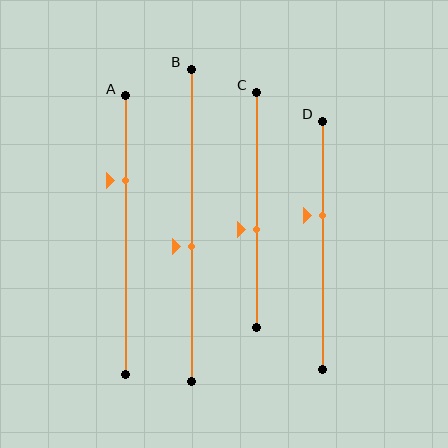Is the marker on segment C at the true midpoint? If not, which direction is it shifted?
No, the marker on segment C is shifted downward by about 9% of the segment length.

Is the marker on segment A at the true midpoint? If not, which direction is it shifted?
No, the marker on segment A is shifted upward by about 20% of the segment length.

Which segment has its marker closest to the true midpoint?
Segment B has its marker closest to the true midpoint.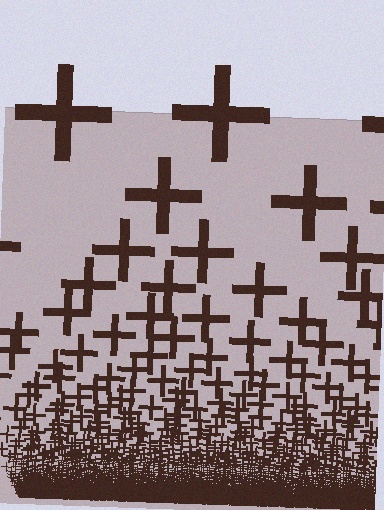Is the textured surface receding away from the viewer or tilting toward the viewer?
The surface appears to tilt toward the viewer. Texture elements get larger and sparser toward the top.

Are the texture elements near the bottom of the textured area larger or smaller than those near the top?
Smaller. The gradient is inverted — elements near the bottom are smaller and denser.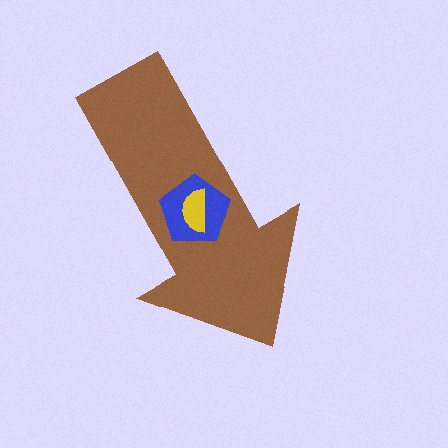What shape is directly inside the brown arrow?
The blue pentagon.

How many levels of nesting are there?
3.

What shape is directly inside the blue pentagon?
The yellow semicircle.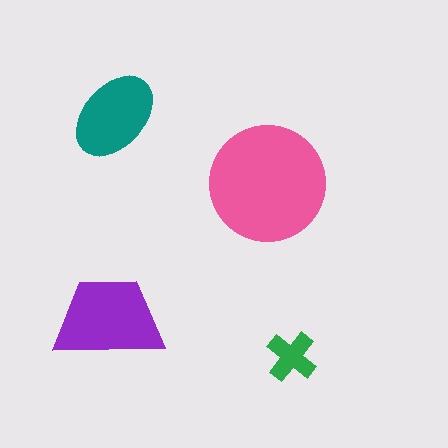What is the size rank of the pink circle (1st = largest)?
1st.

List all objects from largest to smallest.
The pink circle, the purple trapezoid, the teal ellipse, the green cross.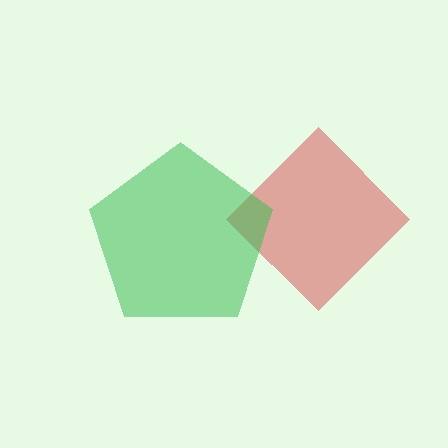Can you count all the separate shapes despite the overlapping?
Yes, there are 2 separate shapes.